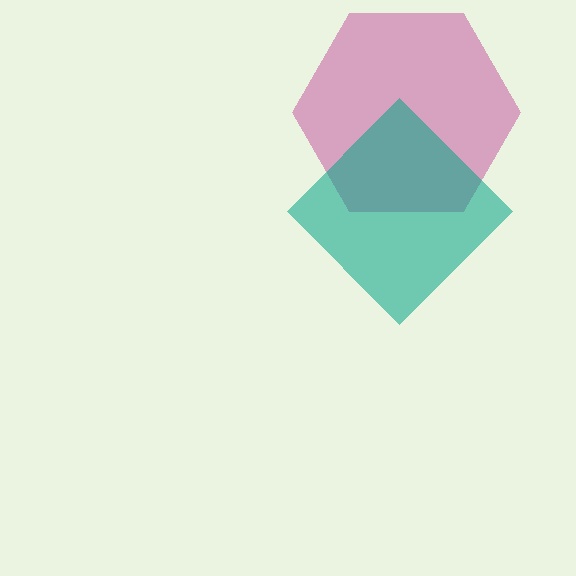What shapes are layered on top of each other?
The layered shapes are: a magenta hexagon, a teal diamond.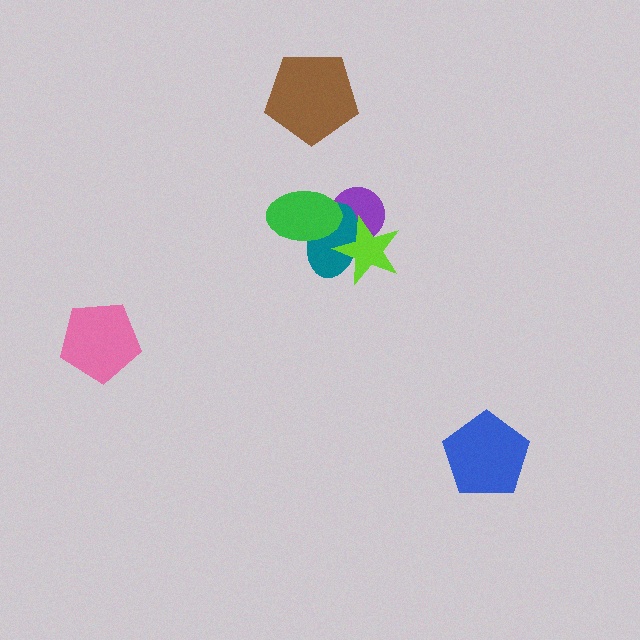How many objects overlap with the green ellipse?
2 objects overlap with the green ellipse.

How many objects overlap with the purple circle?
3 objects overlap with the purple circle.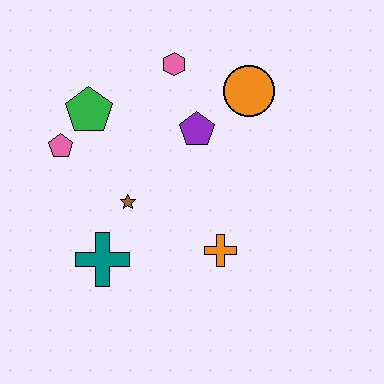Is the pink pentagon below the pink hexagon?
Yes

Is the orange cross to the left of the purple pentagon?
No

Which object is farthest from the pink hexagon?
The teal cross is farthest from the pink hexagon.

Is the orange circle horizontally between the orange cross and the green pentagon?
No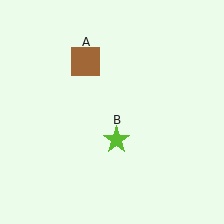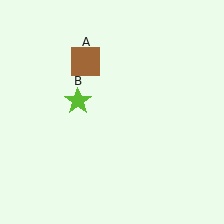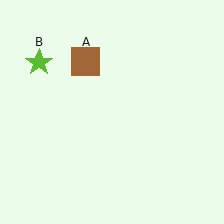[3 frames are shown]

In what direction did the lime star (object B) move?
The lime star (object B) moved up and to the left.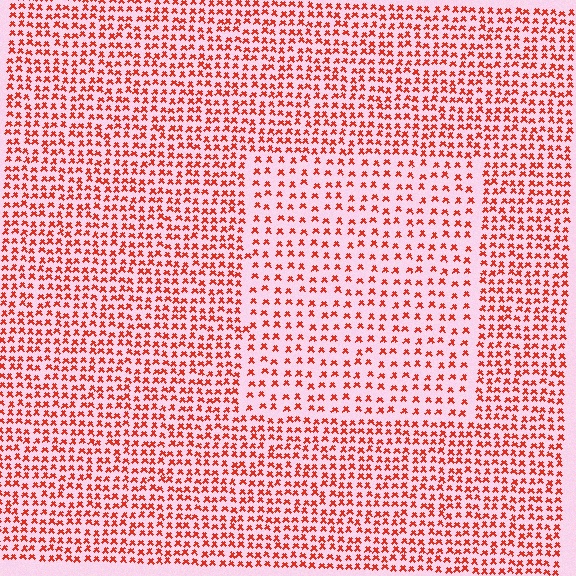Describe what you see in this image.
The image contains small red elements arranged at two different densities. A rectangle-shaped region is visible where the elements are less densely packed than the surrounding area.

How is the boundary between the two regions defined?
The boundary is defined by a change in element density (approximately 1.7x ratio). All elements are the same color, size, and shape.